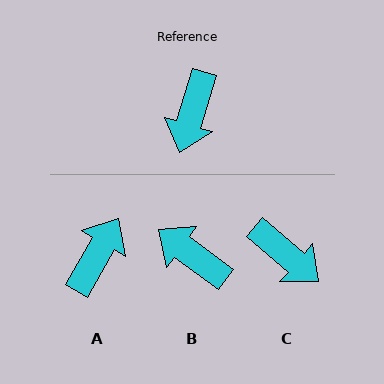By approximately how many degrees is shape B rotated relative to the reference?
Approximately 110 degrees clockwise.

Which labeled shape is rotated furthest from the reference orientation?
A, about 167 degrees away.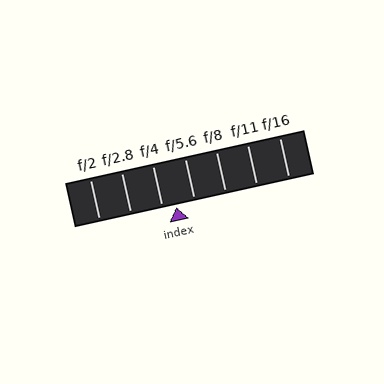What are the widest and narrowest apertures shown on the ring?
The widest aperture shown is f/2 and the narrowest is f/16.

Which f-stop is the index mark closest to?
The index mark is closest to f/4.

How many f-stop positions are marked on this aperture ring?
There are 7 f-stop positions marked.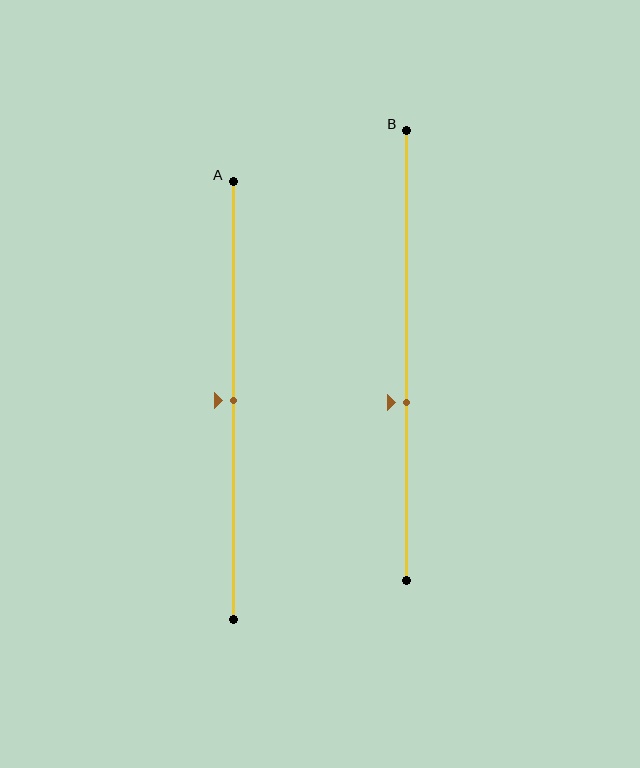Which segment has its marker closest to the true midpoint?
Segment A has its marker closest to the true midpoint.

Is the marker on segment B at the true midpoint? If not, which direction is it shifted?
No, the marker on segment B is shifted downward by about 10% of the segment length.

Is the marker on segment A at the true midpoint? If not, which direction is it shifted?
Yes, the marker on segment A is at the true midpoint.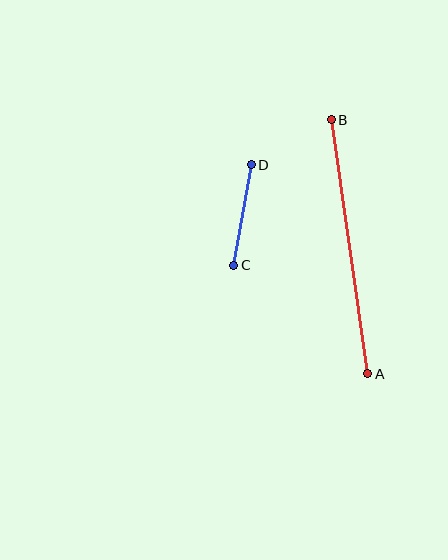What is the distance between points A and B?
The distance is approximately 257 pixels.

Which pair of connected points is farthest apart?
Points A and B are farthest apart.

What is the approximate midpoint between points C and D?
The midpoint is at approximately (242, 215) pixels.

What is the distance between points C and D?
The distance is approximately 102 pixels.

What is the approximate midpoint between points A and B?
The midpoint is at approximately (349, 247) pixels.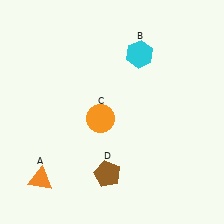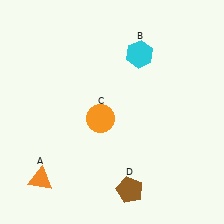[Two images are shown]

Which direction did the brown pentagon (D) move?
The brown pentagon (D) moved right.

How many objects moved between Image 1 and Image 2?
1 object moved between the two images.